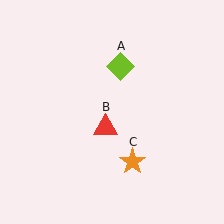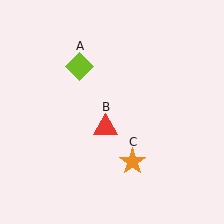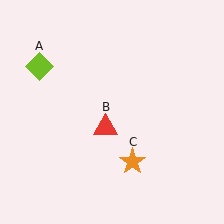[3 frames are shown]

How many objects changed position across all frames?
1 object changed position: lime diamond (object A).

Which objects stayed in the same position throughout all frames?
Red triangle (object B) and orange star (object C) remained stationary.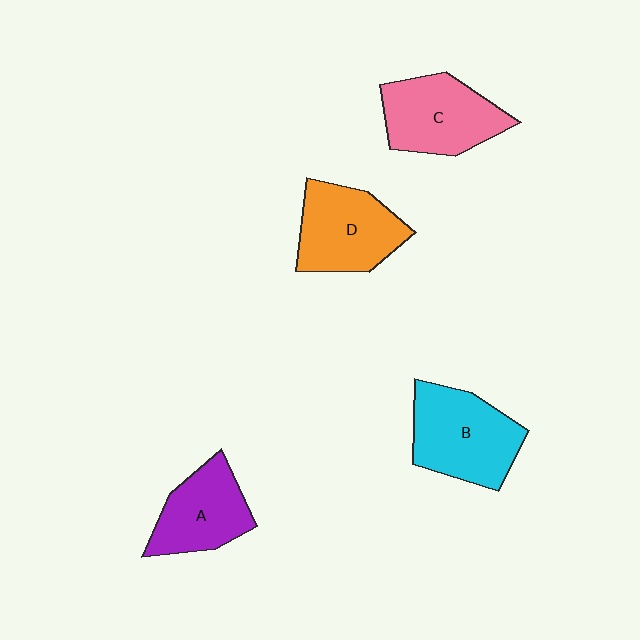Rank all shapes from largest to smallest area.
From largest to smallest: B (cyan), C (pink), D (orange), A (purple).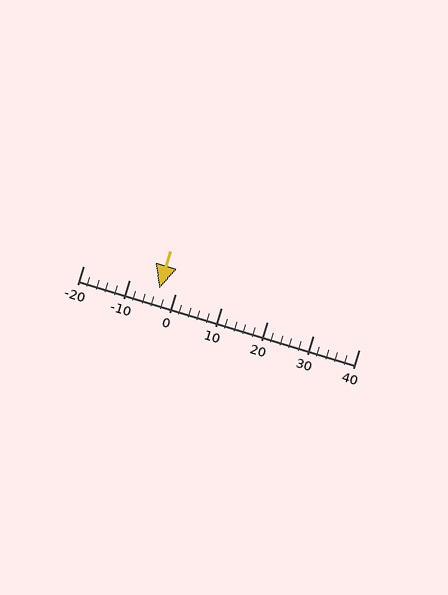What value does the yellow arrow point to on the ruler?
The yellow arrow points to approximately -3.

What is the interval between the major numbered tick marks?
The major tick marks are spaced 10 units apart.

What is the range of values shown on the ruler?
The ruler shows values from -20 to 40.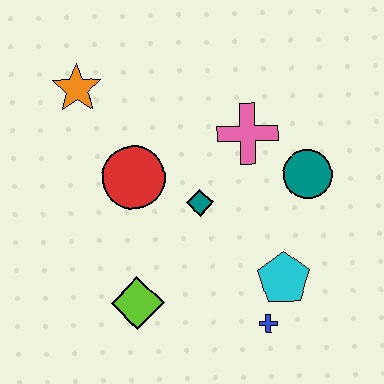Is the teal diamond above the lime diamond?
Yes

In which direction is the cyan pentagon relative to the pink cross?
The cyan pentagon is below the pink cross.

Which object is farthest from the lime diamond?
The orange star is farthest from the lime diamond.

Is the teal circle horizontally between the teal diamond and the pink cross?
No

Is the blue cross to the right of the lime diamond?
Yes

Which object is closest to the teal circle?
The pink cross is closest to the teal circle.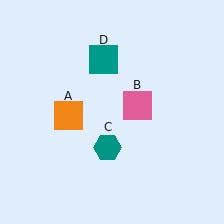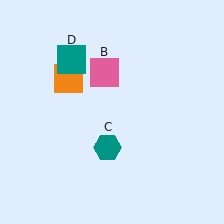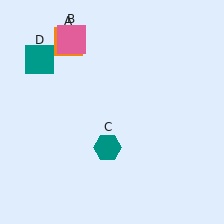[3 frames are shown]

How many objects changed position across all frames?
3 objects changed position: orange square (object A), pink square (object B), teal square (object D).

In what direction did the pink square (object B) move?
The pink square (object B) moved up and to the left.